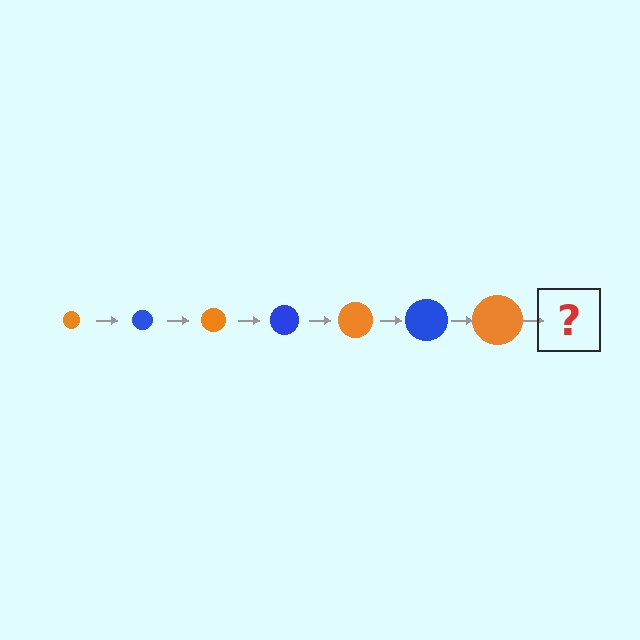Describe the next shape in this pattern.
It should be a blue circle, larger than the previous one.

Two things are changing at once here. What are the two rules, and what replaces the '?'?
The two rules are that the circle grows larger each step and the color cycles through orange and blue. The '?' should be a blue circle, larger than the previous one.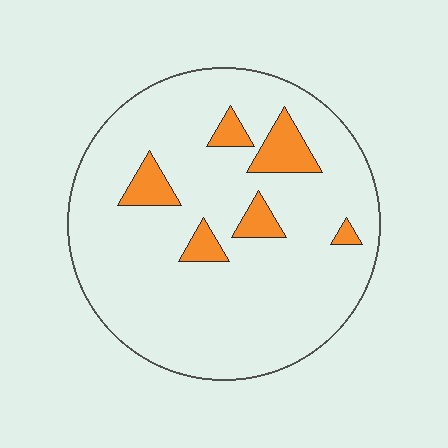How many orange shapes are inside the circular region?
6.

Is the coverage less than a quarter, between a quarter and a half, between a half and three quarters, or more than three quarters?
Less than a quarter.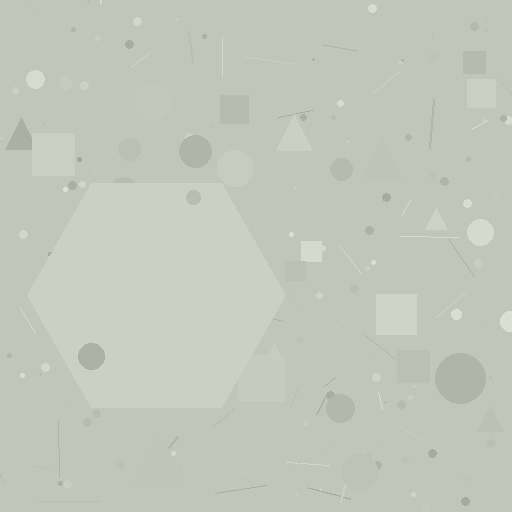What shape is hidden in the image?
A hexagon is hidden in the image.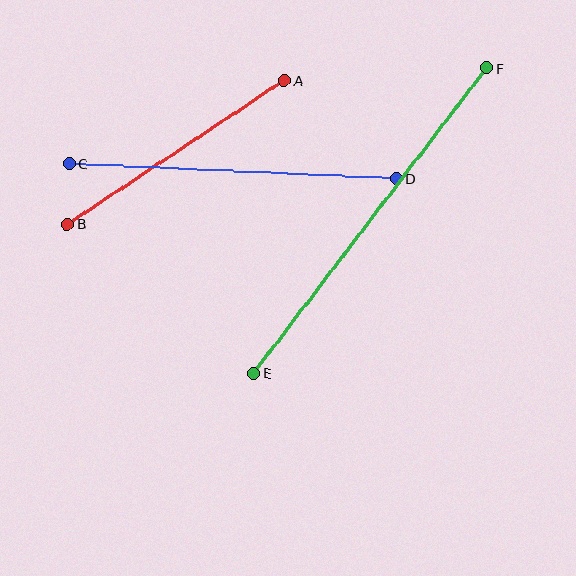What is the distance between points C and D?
The distance is approximately 327 pixels.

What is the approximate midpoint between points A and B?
The midpoint is at approximately (176, 153) pixels.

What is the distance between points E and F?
The distance is approximately 384 pixels.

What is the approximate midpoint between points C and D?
The midpoint is at approximately (233, 171) pixels.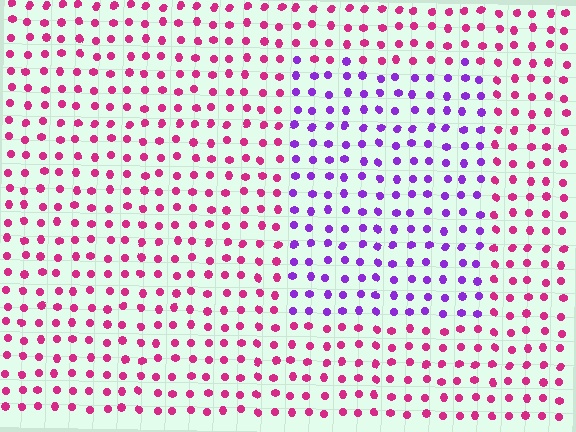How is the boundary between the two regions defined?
The boundary is defined purely by a slight shift in hue (about 52 degrees). Spacing, size, and orientation are identical on both sides.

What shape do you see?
I see a rectangle.